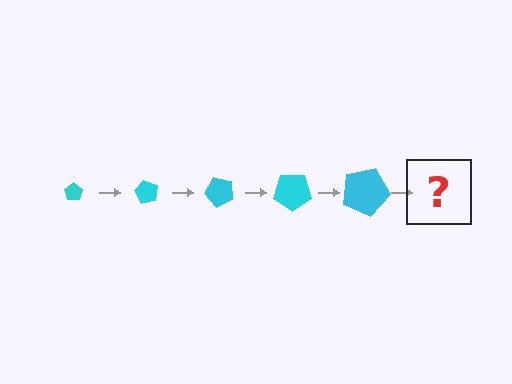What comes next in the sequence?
The next element should be a pentagon, larger than the previous one and rotated 300 degrees from the start.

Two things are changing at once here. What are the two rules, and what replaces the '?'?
The two rules are that the pentagon grows larger each step and it rotates 60 degrees each step. The '?' should be a pentagon, larger than the previous one and rotated 300 degrees from the start.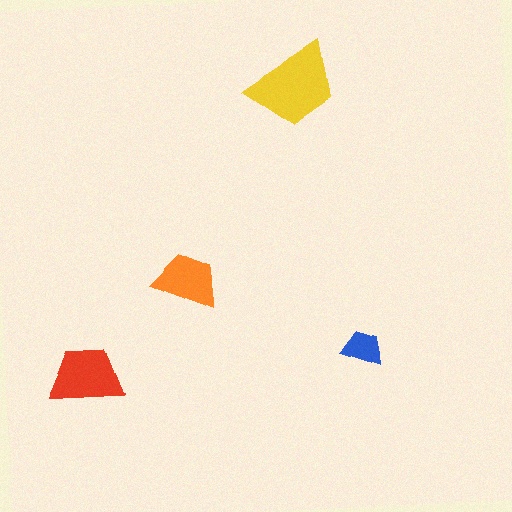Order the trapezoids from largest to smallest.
the yellow one, the red one, the orange one, the blue one.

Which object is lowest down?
The red trapezoid is bottommost.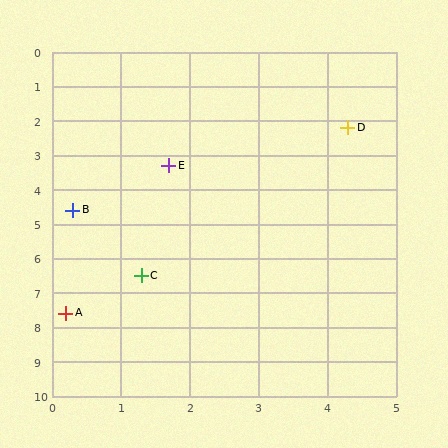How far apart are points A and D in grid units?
Points A and D are about 6.8 grid units apart.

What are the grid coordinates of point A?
Point A is at approximately (0.2, 7.6).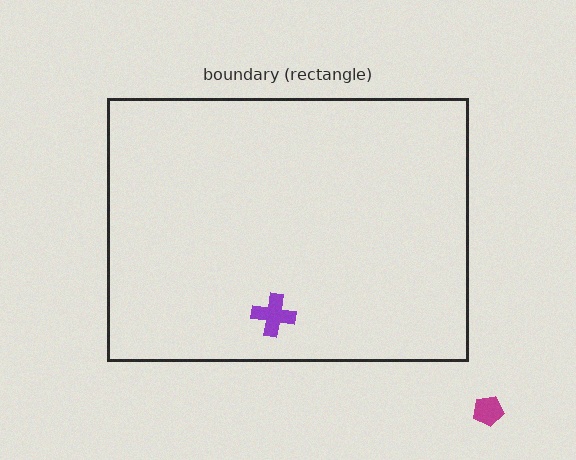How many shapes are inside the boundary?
1 inside, 1 outside.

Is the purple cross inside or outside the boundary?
Inside.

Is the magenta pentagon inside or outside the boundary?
Outside.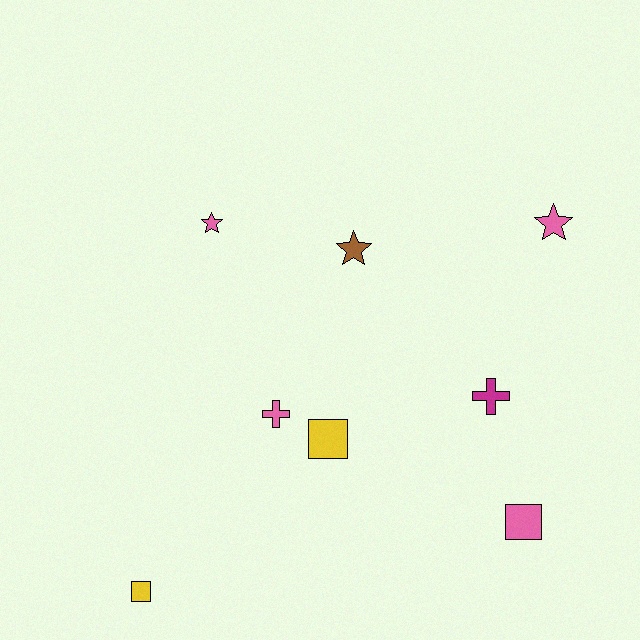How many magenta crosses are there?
There is 1 magenta cross.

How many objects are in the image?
There are 8 objects.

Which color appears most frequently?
Pink, with 4 objects.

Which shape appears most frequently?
Square, with 3 objects.